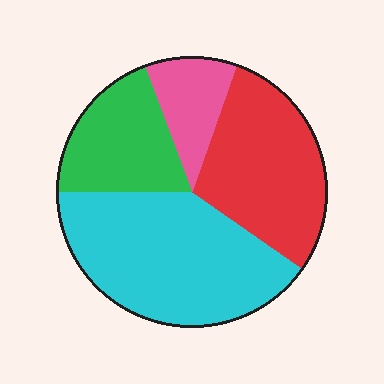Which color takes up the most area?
Cyan, at roughly 40%.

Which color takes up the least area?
Pink, at roughly 10%.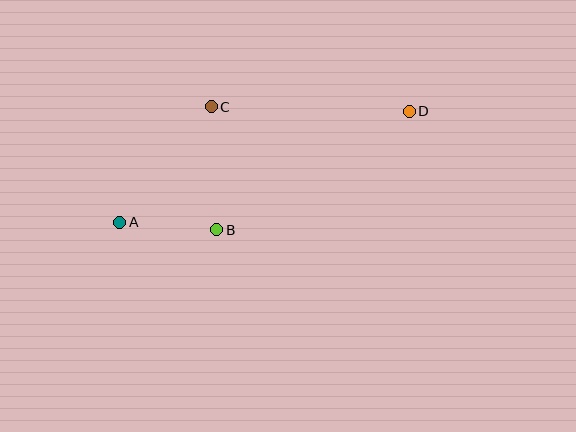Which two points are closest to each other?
Points A and B are closest to each other.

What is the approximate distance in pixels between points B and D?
The distance between B and D is approximately 226 pixels.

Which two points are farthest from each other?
Points A and D are farthest from each other.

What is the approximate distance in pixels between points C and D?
The distance between C and D is approximately 198 pixels.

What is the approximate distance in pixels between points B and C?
The distance between B and C is approximately 123 pixels.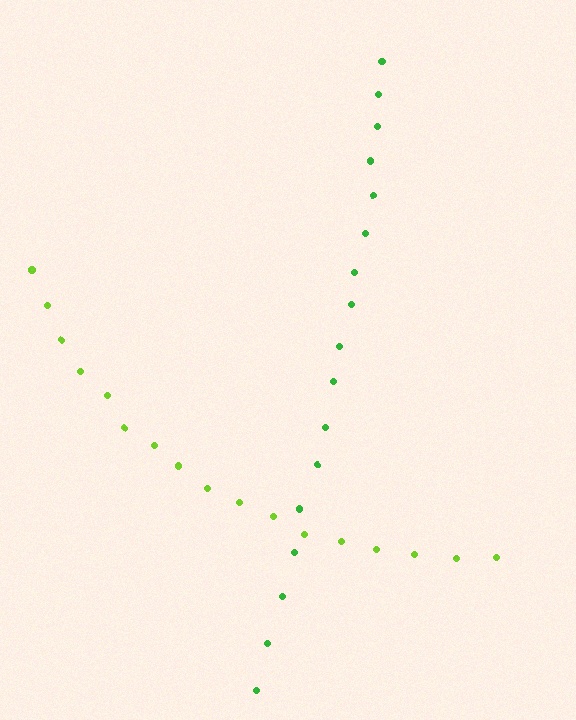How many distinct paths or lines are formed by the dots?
There are 2 distinct paths.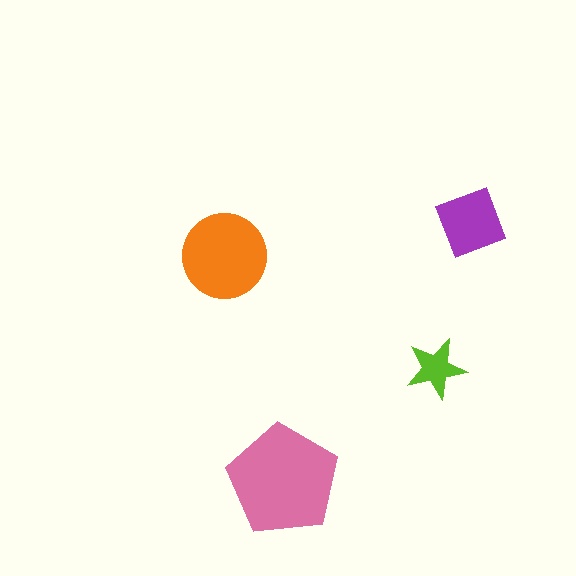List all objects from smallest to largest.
The lime star, the purple square, the orange circle, the pink pentagon.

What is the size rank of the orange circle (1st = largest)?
2nd.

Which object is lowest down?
The pink pentagon is bottommost.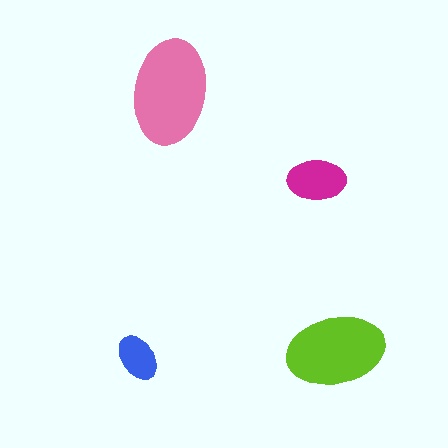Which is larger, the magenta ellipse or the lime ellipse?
The lime one.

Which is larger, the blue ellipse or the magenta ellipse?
The magenta one.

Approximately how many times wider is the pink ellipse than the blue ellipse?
About 2 times wider.